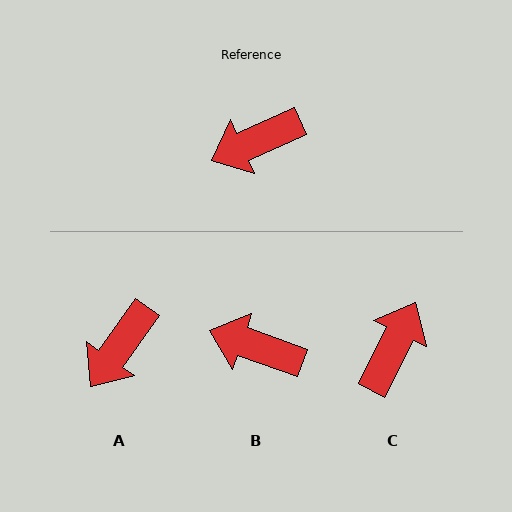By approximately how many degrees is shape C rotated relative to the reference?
Approximately 140 degrees clockwise.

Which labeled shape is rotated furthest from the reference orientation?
C, about 140 degrees away.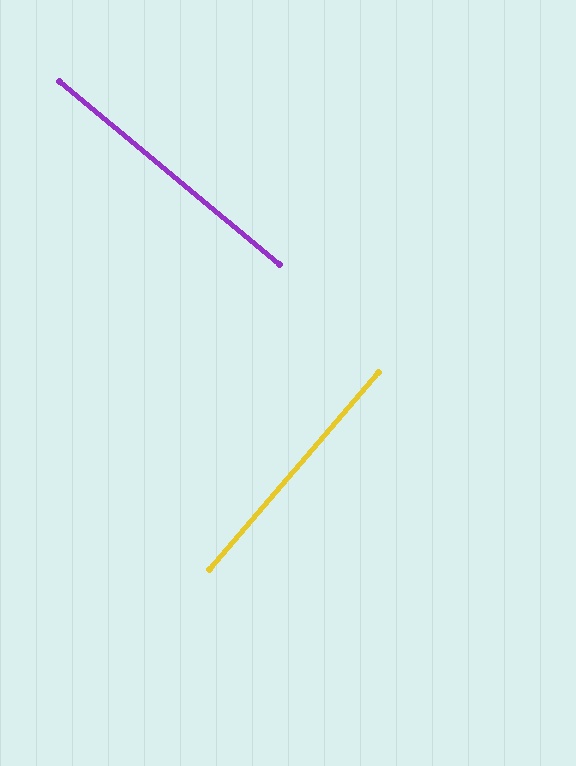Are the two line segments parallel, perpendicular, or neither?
Perpendicular — they meet at approximately 89°.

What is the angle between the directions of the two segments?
Approximately 89 degrees.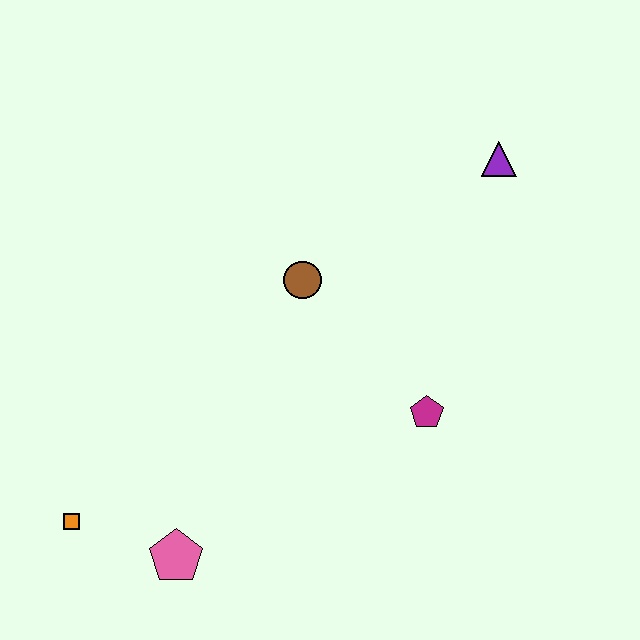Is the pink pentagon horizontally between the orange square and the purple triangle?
Yes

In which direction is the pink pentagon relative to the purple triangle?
The pink pentagon is below the purple triangle.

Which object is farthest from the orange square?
The purple triangle is farthest from the orange square.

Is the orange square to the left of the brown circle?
Yes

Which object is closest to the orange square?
The pink pentagon is closest to the orange square.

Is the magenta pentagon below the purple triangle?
Yes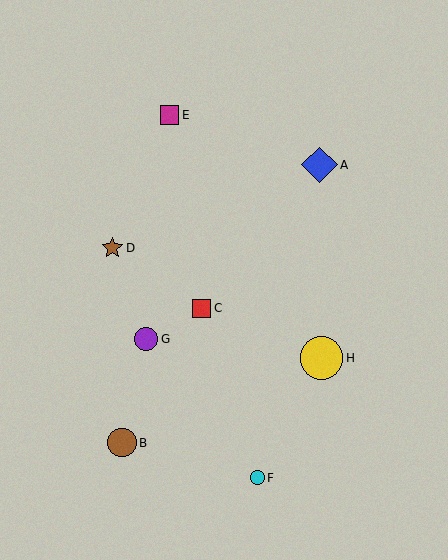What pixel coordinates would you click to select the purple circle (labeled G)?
Click at (146, 339) to select the purple circle G.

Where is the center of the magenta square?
The center of the magenta square is at (169, 115).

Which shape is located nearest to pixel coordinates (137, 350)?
The purple circle (labeled G) at (146, 339) is nearest to that location.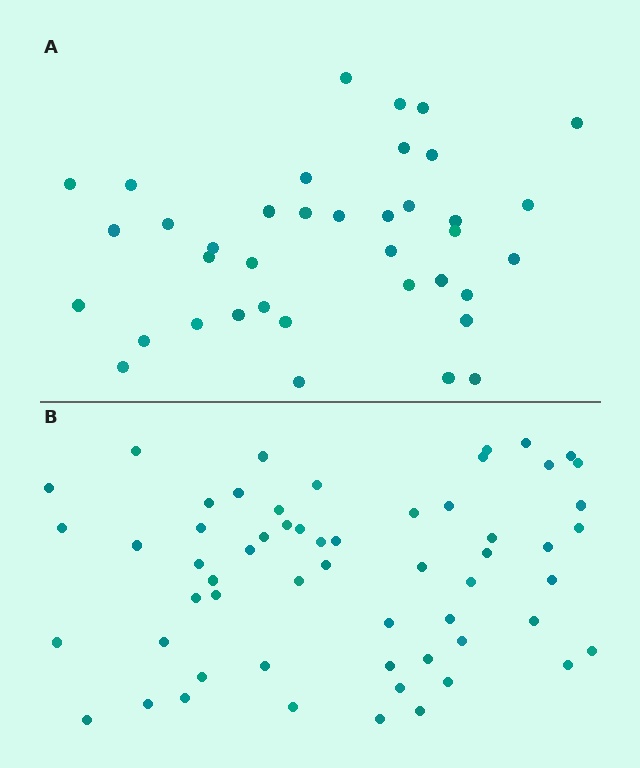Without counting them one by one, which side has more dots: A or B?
Region B (the bottom region) has more dots.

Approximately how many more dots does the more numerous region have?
Region B has approximately 20 more dots than region A.